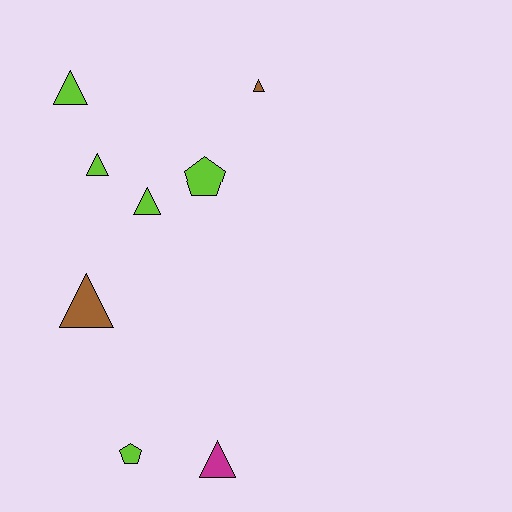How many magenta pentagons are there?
There are no magenta pentagons.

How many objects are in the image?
There are 8 objects.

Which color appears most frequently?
Lime, with 5 objects.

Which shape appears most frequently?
Triangle, with 6 objects.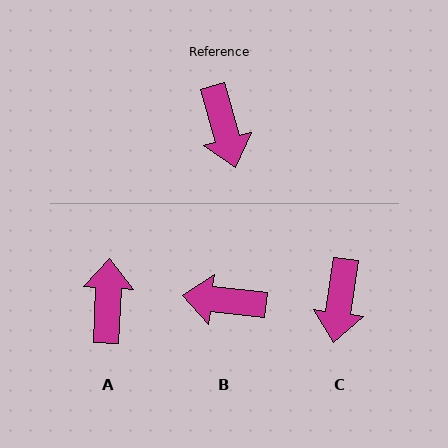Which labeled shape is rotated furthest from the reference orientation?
A, about 162 degrees away.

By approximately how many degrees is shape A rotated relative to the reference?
Approximately 162 degrees counter-clockwise.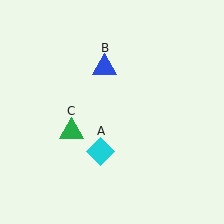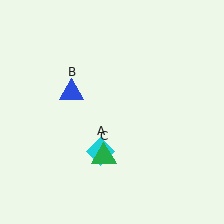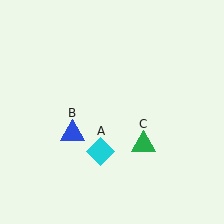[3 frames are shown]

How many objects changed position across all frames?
2 objects changed position: blue triangle (object B), green triangle (object C).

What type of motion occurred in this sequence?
The blue triangle (object B), green triangle (object C) rotated counterclockwise around the center of the scene.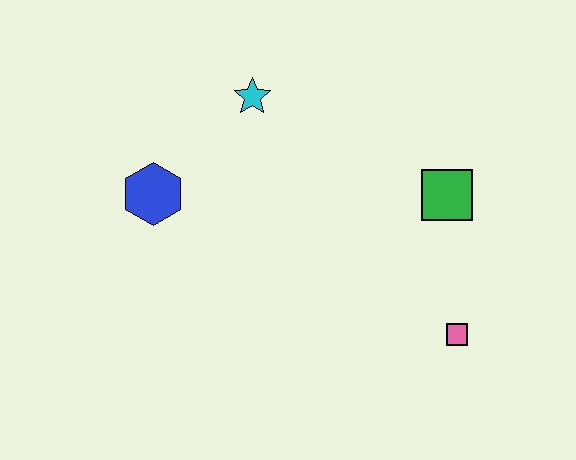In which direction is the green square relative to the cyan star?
The green square is to the right of the cyan star.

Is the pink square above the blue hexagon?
No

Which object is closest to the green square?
The pink square is closest to the green square.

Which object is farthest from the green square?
The blue hexagon is farthest from the green square.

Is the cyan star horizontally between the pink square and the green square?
No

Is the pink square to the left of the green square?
No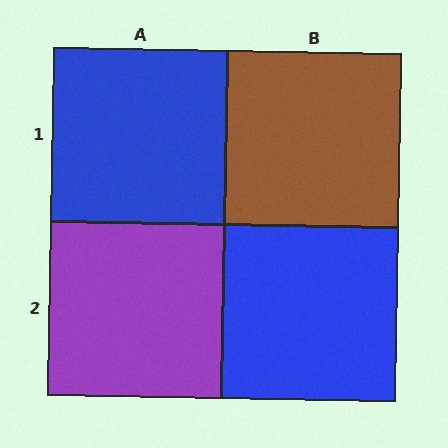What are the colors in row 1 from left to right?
Blue, brown.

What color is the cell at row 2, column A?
Purple.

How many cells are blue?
2 cells are blue.